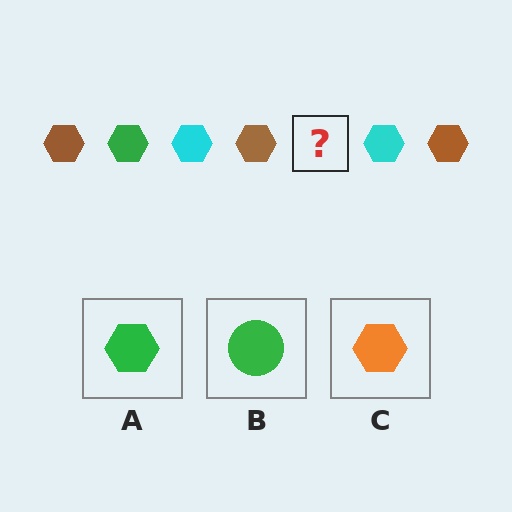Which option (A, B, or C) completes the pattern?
A.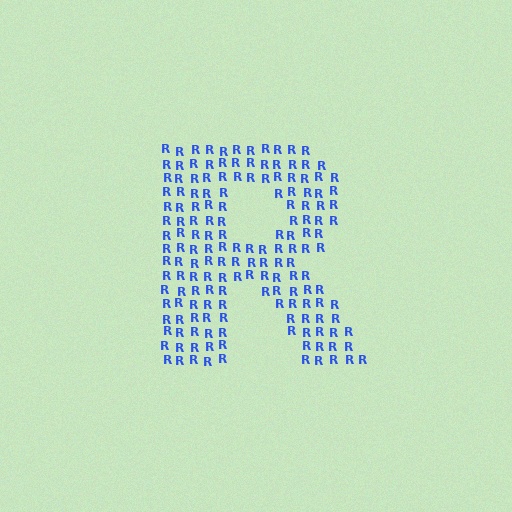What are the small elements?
The small elements are letter R's.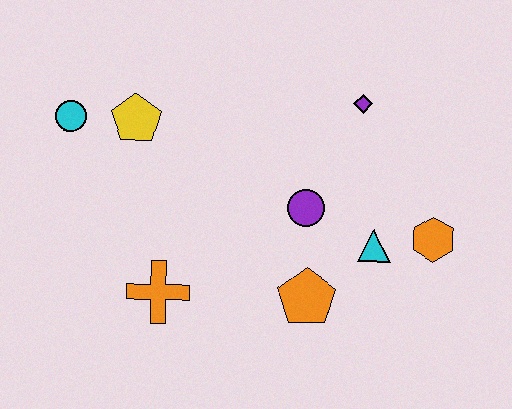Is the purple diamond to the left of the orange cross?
No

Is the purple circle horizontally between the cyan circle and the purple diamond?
Yes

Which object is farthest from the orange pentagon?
The cyan circle is farthest from the orange pentagon.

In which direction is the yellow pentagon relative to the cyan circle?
The yellow pentagon is to the right of the cyan circle.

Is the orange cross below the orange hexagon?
Yes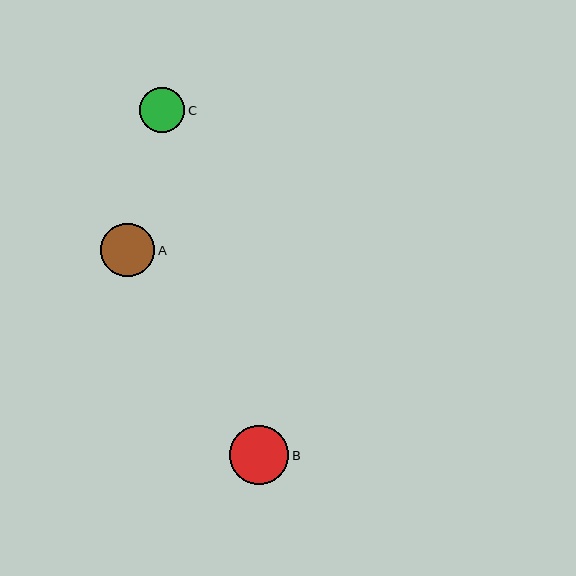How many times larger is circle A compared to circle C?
Circle A is approximately 1.2 times the size of circle C.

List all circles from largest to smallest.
From largest to smallest: B, A, C.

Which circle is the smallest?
Circle C is the smallest with a size of approximately 45 pixels.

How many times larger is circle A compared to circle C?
Circle A is approximately 1.2 times the size of circle C.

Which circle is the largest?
Circle B is the largest with a size of approximately 59 pixels.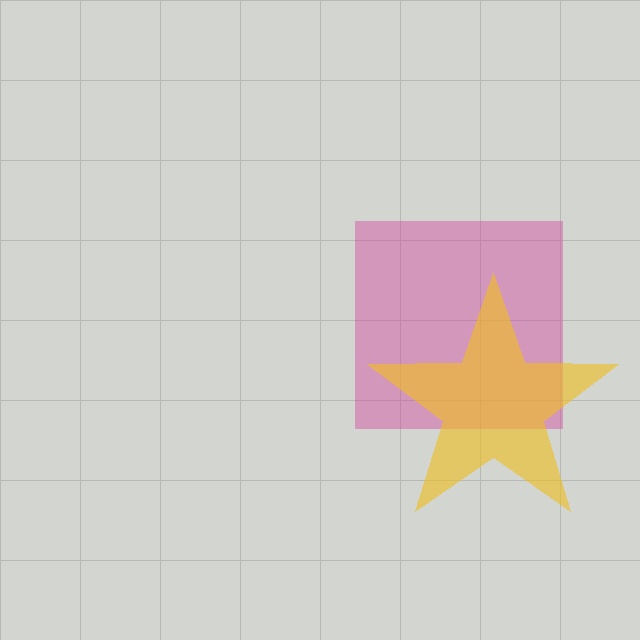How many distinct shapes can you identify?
There are 2 distinct shapes: a magenta square, a yellow star.